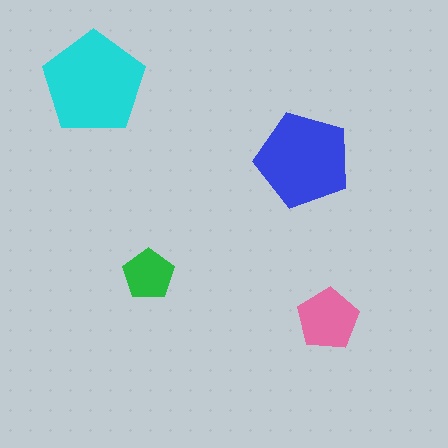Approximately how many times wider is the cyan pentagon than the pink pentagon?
About 1.5 times wider.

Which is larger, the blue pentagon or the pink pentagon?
The blue one.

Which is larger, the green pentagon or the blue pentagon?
The blue one.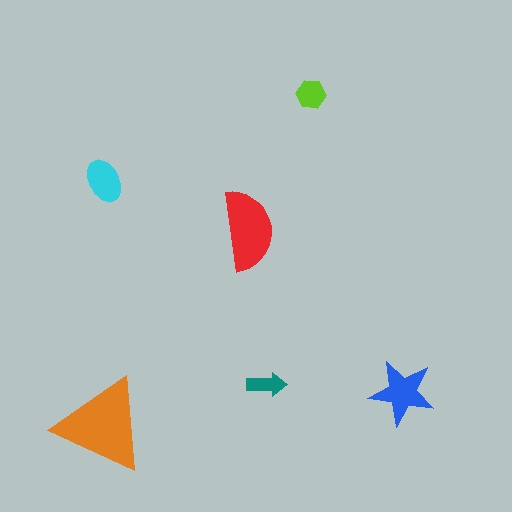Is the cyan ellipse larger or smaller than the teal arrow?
Larger.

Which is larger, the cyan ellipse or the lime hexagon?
The cyan ellipse.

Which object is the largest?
The orange triangle.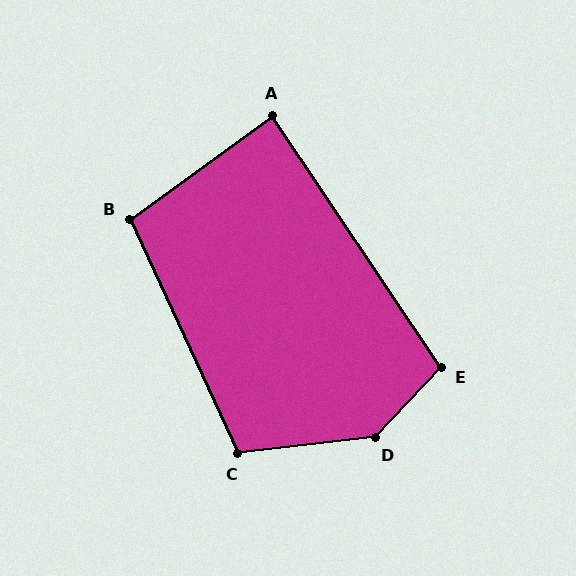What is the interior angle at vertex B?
Approximately 101 degrees (obtuse).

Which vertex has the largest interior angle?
D, at approximately 140 degrees.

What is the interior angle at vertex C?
Approximately 108 degrees (obtuse).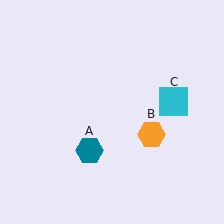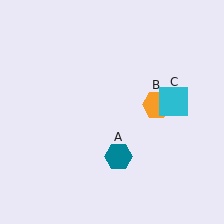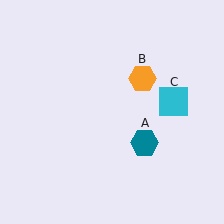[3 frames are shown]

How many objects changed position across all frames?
2 objects changed position: teal hexagon (object A), orange hexagon (object B).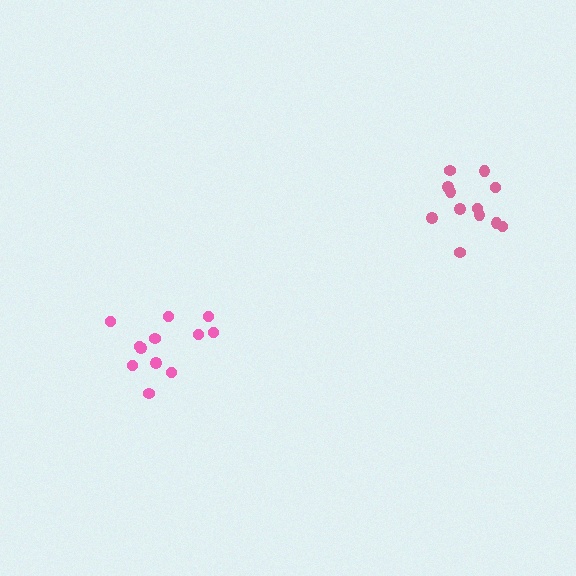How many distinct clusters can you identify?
There are 2 distinct clusters.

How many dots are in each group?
Group 1: 12 dots, Group 2: 12 dots (24 total).